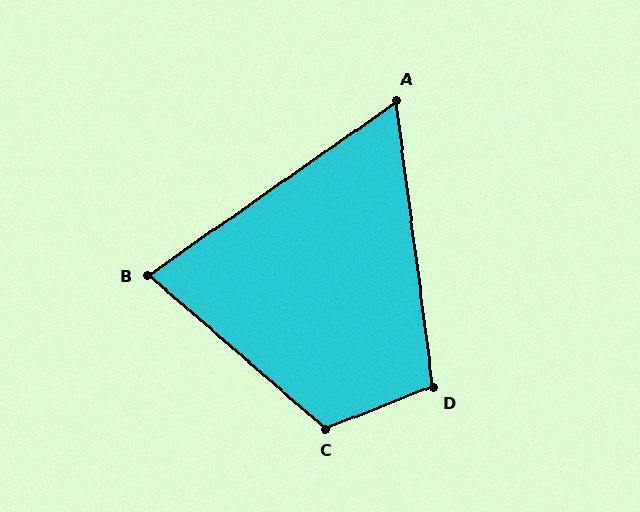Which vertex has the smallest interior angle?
A, at approximately 62 degrees.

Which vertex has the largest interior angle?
C, at approximately 118 degrees.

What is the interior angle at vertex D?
Approximately 104 degrees (obtuse).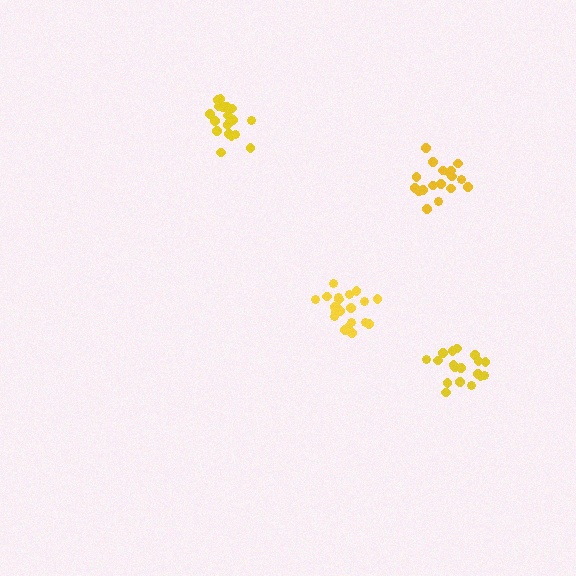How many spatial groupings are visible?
There are 4 spatial groupings.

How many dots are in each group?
Group 1: 21 dots, Group 2: 20 dots, Group 3: 19 dots, Group 4: 18 dots (78 total).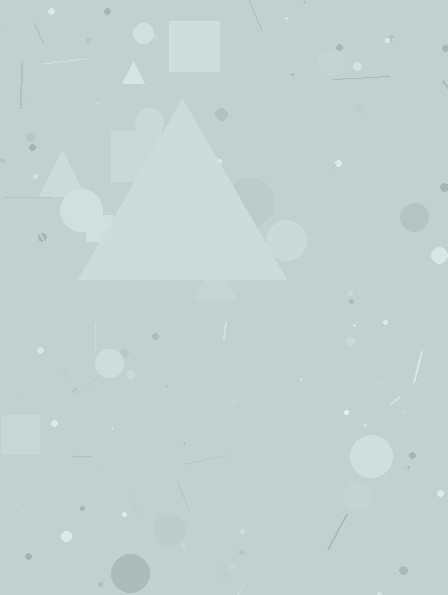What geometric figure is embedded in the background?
A triangle is embedded in the background.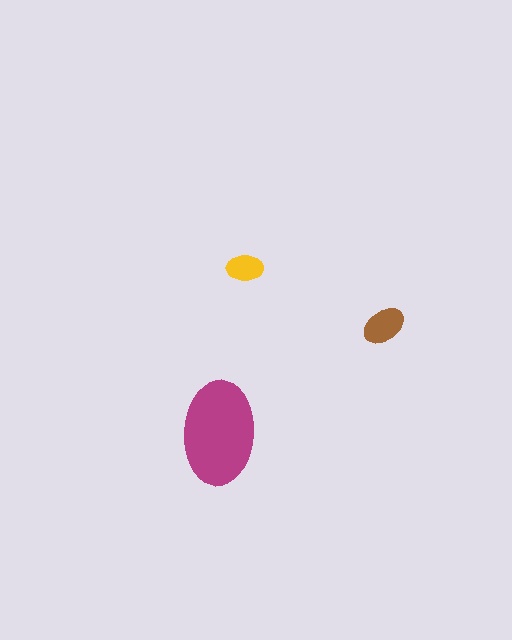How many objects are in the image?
There are 3 objects in the image.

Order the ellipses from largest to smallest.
the magenta one, the brown one, the yellow one.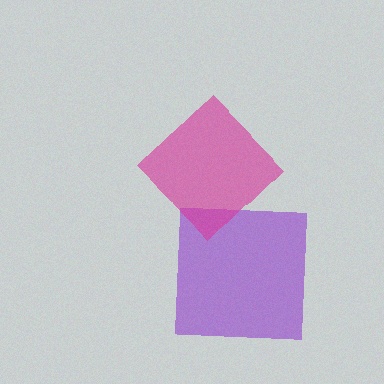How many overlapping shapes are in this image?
There are 2 overlapping shapes in the image.